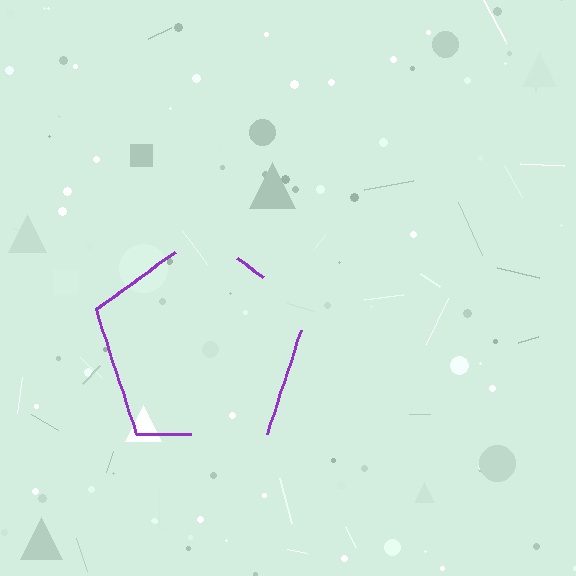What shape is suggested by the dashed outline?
The dashed outline suggests a pentagon.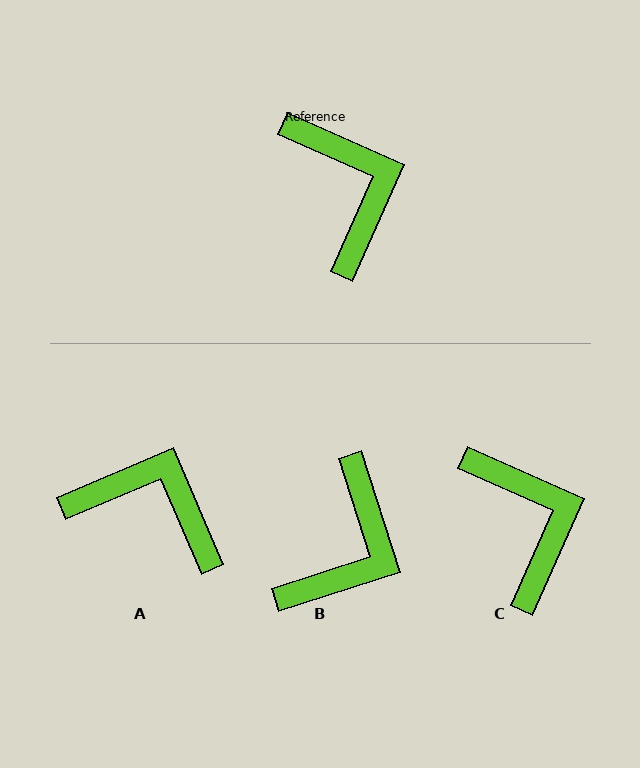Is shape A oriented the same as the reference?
No, it is off by about 47 degrees.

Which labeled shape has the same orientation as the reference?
C.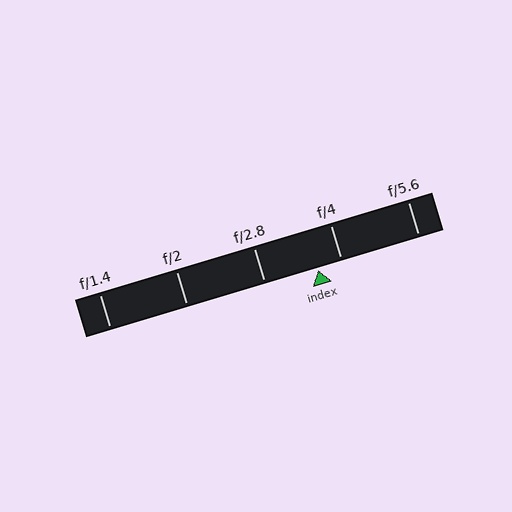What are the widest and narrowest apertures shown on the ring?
The widest aperture shown is f/1.4 and the narrowest is f/5.6.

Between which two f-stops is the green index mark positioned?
The index mark is between f/2.8 and f/4.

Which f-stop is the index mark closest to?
The index mark is closest to f/4.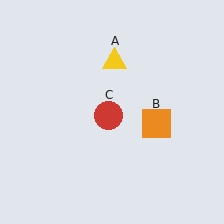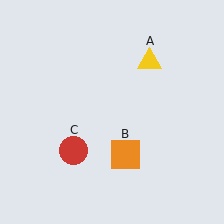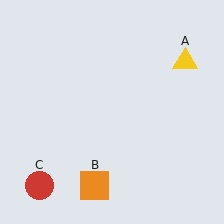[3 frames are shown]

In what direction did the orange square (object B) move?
The orange square (object B) moved down and to the left.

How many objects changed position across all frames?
3 objects changed position: yellow triangle (object A), orange square (object B), red circle (object C).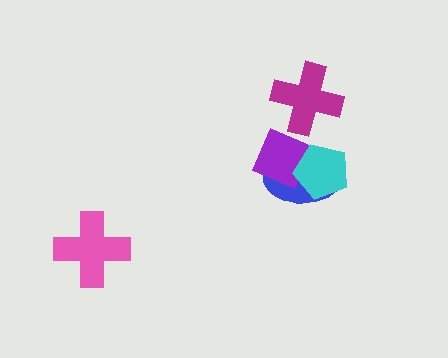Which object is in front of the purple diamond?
The cyan pentagon is in front of the purple diamond.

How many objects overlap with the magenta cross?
0 objects overlap with the magenta cross.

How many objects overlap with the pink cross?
0 objects overlap with the pink cross.